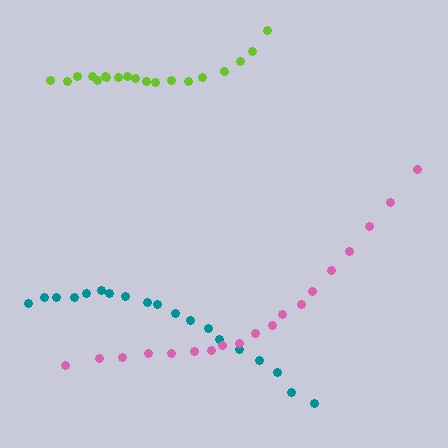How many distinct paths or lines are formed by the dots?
There are 3 distinct paths.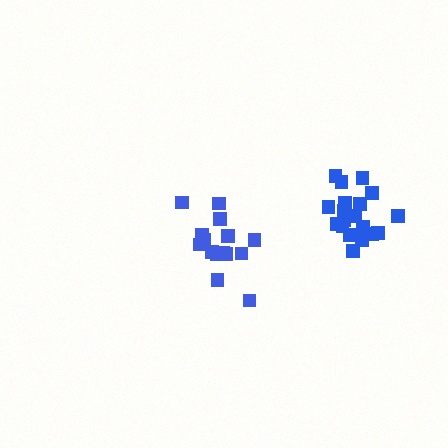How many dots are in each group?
Group 1: 15 dots, Group 2: 19 dots (34 total).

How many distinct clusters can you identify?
There are 2 distinct clusters.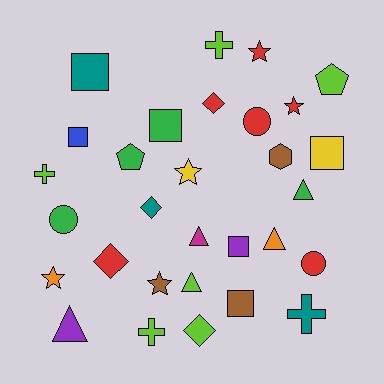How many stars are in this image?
There are 5 stars.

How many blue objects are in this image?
There is 1 blue object.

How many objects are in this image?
There are 30 objects.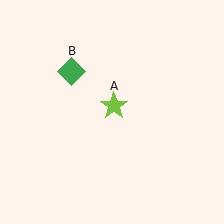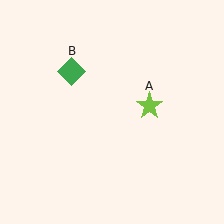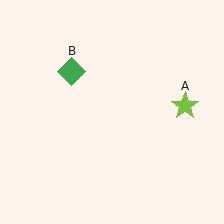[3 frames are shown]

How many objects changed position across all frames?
1 object changed position: lime star (object A).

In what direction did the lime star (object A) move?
The lime star (object A) moved right.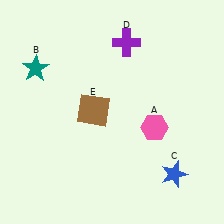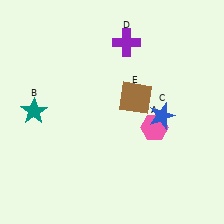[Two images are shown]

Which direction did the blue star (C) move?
The blue star (C) moved up.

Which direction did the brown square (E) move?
The brown square (E) moved right.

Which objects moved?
The objects that moved are: the teal star (B), the blue star (C), the brown square (E).